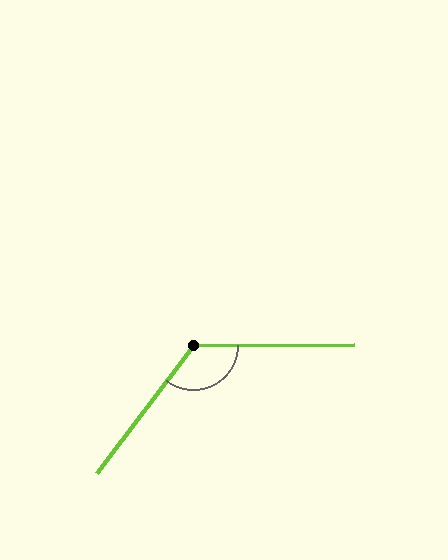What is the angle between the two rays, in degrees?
Approximately 127 degrees.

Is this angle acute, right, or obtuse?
It is obtuse.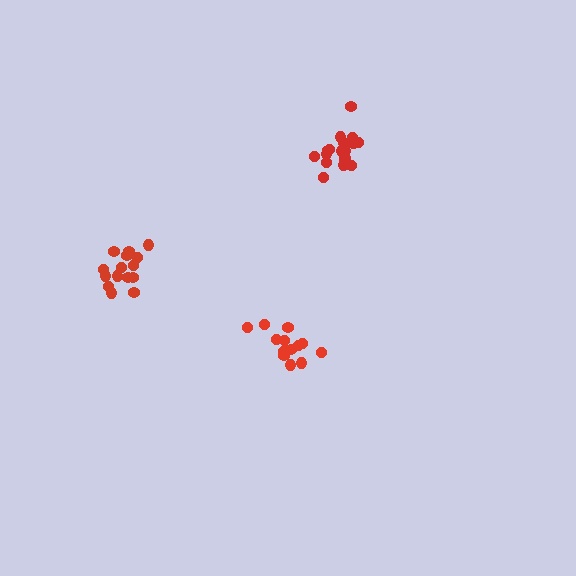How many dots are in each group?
Group 1: 19 dots, Group 2: 13 dots, Group 3: 15 dots (47 total).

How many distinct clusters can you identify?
There are 3 distinct clusters.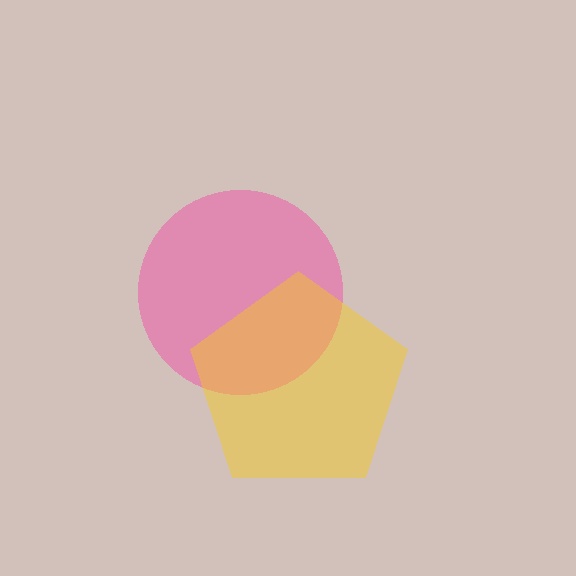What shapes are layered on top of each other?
The layered shapes are: a pink circle, a yellow pentagon.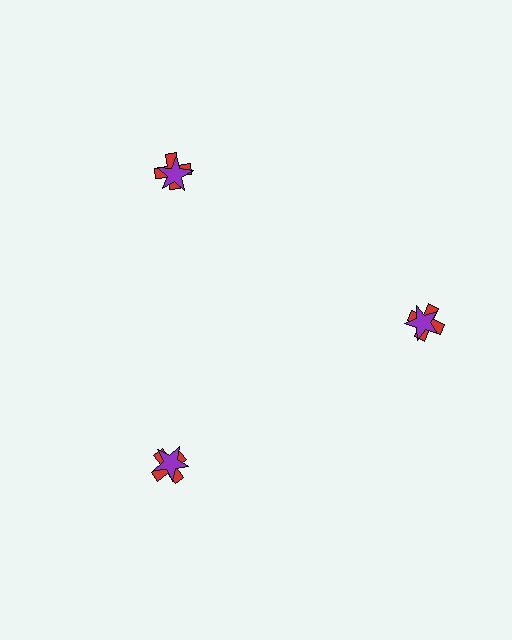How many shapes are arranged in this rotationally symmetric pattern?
There are 6 shapes, arranged in 3 groups of 2.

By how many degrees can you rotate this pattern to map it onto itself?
The pattern maps onto itself every 120 degrees of rotation.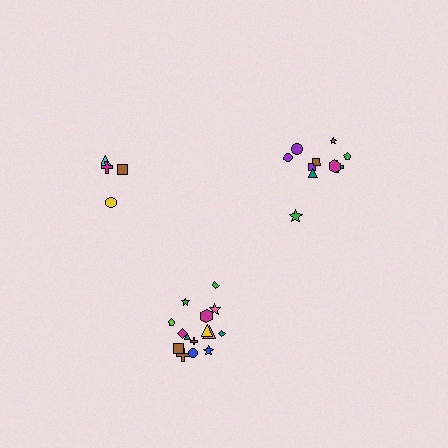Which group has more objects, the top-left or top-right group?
The top-right group.